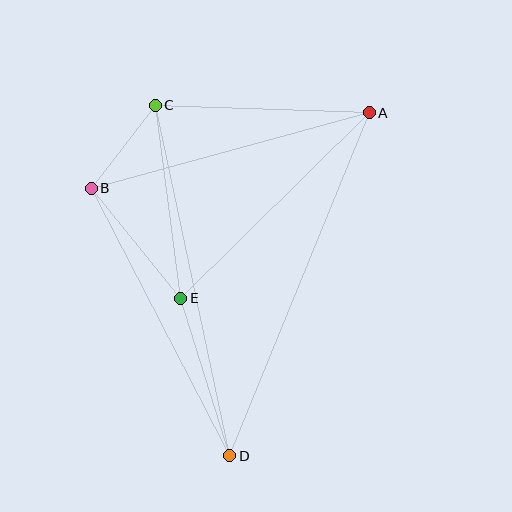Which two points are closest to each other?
Points B and C are closest to each other.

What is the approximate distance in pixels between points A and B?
The distance between A and B is approximately 288 pixels.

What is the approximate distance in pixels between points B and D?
The distance between B and D is approximately 301 pixels.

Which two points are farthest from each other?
Points A and D are farthest from each other.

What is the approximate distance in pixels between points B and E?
The distance between B and E is approximately 142 pixels.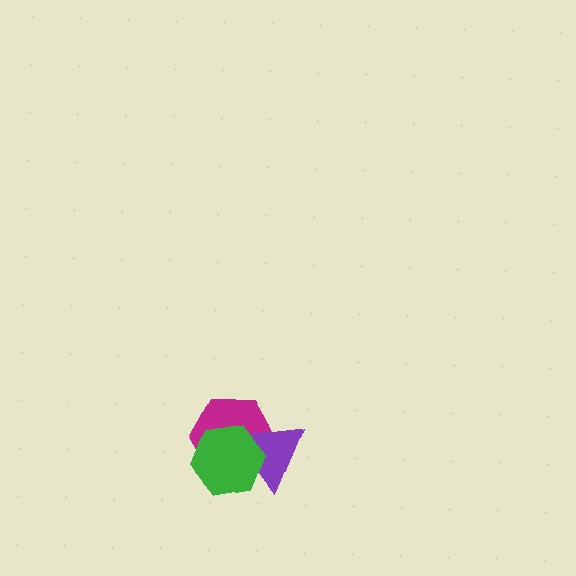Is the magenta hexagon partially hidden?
Yes, it is partially covered by another shape.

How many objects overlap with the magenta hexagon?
2 objects overlap with the magenta hexagon.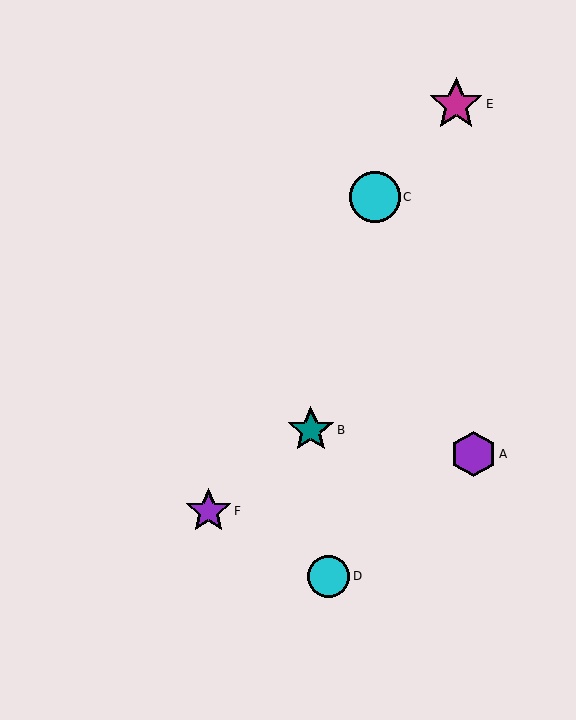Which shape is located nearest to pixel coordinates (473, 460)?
The purple hexagon (labeled A) at (473, 454) is nearest to that location.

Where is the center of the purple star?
The center of the purple star is at (209, 511).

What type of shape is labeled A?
Shape A is a purple hexagon.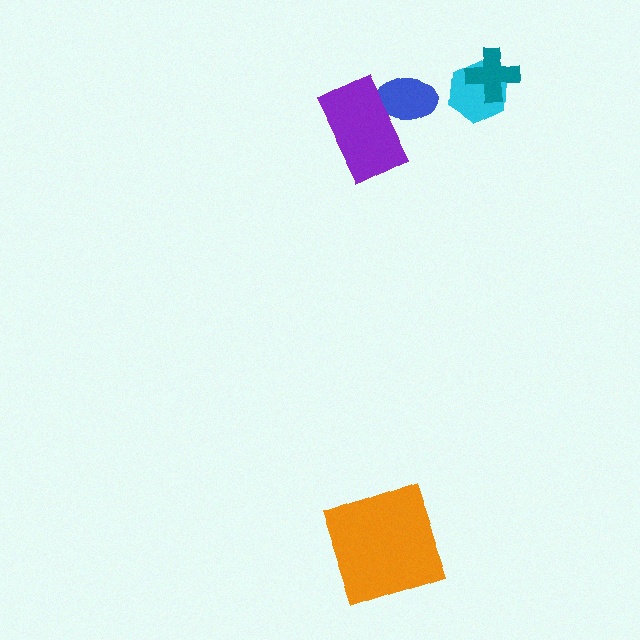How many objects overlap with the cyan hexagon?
1 object overlaps with the cyan hexagon.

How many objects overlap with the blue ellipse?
1 object overlaps with the blue ellipse.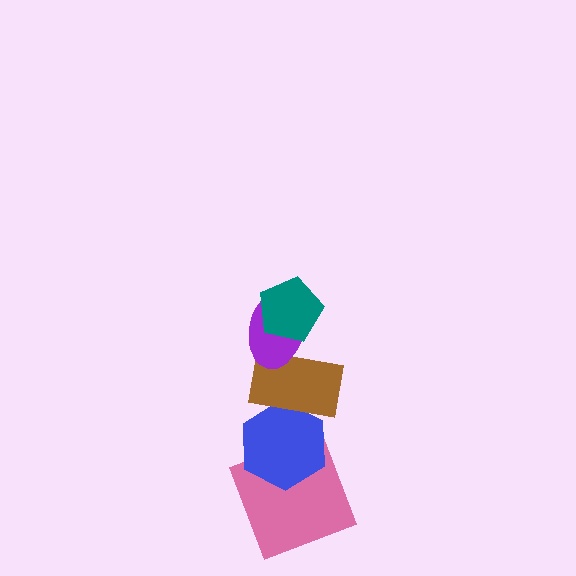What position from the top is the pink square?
The pink square is 5th from the top.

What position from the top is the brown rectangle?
The brown rectangle is 3rd from the top.